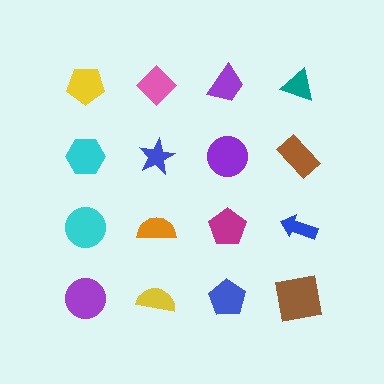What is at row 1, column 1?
A yellow pentagon.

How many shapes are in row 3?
4 shapes.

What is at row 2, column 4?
A brown rectangle.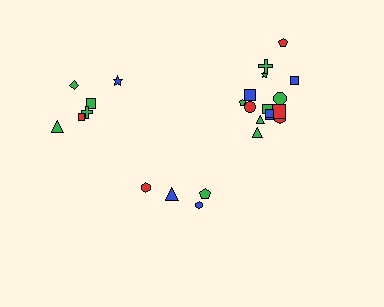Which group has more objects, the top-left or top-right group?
The top-right group.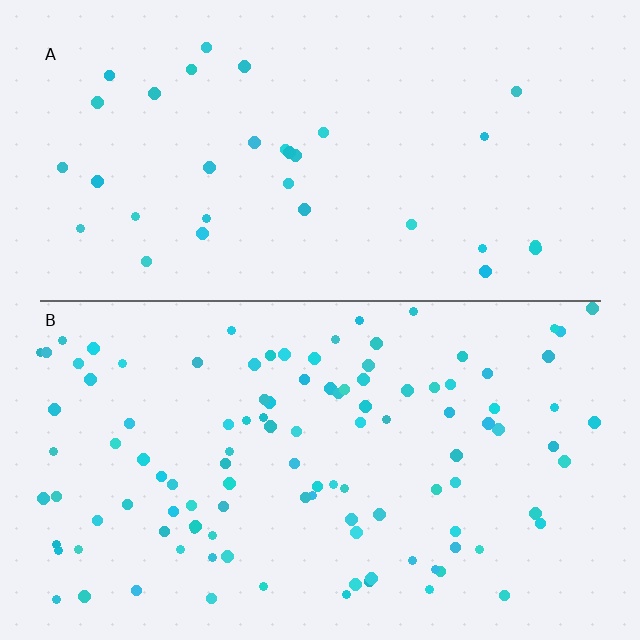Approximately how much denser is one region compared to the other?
Approximately 3.4× — region B over region A.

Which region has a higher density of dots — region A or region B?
B (the bottom).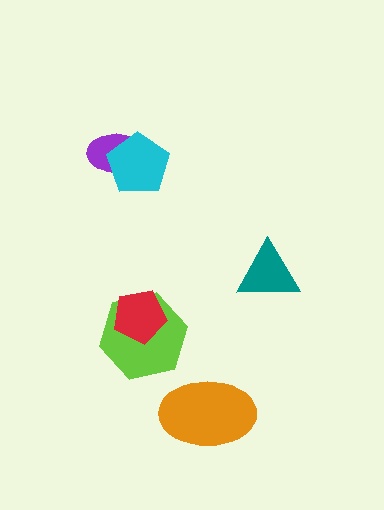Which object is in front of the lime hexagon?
The red pentagon is in front of the lime hexagon.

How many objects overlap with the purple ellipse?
1 object overlaps with the purple ellipse.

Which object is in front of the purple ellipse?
The cyan pentagon is in front of the purple ellipse.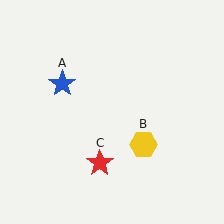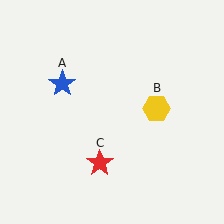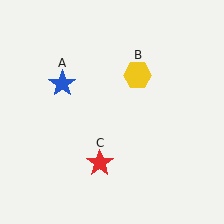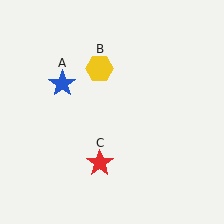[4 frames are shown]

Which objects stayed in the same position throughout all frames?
Blue star (object A) and red star (object C) remained stationary.